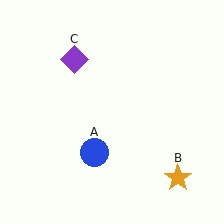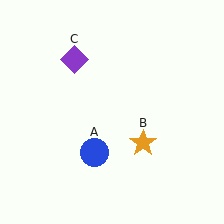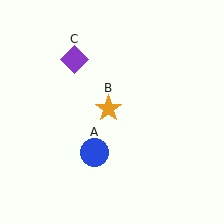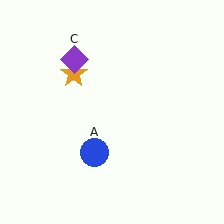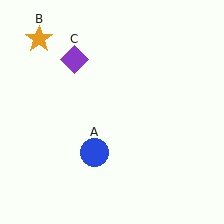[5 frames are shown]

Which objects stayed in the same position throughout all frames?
Blue circle (object A) and purple diamond (object C) remained stationary.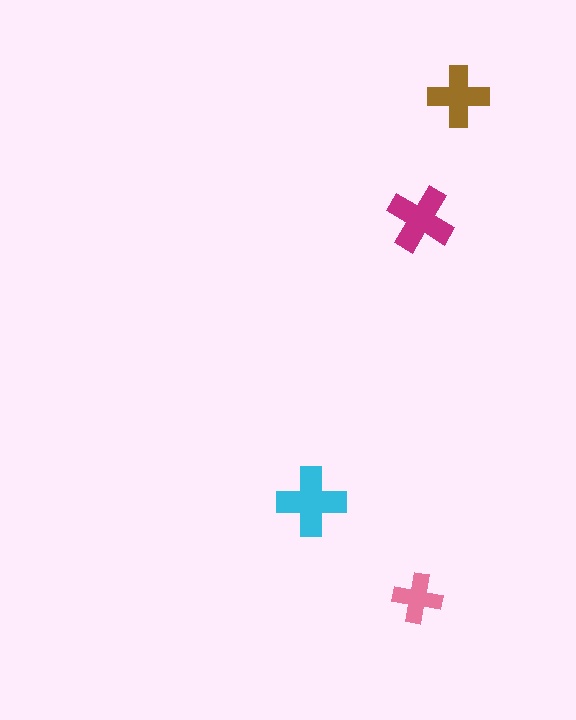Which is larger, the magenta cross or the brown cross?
The magenta one.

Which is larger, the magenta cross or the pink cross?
The magenta one.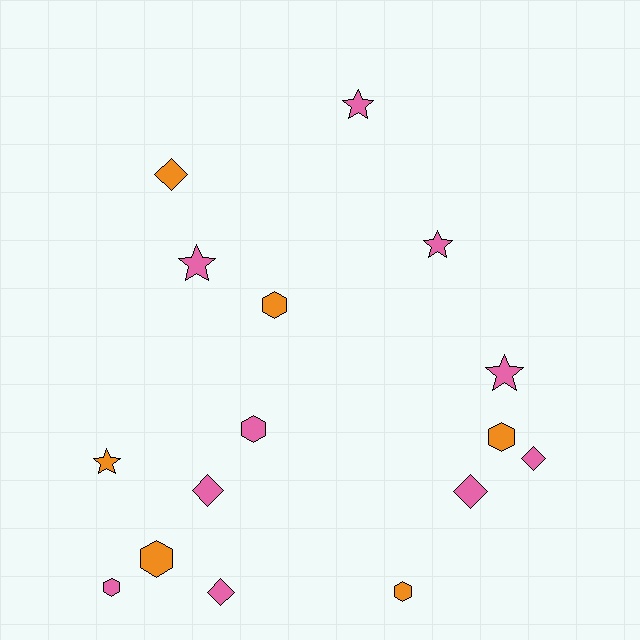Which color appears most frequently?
Pink, with 10 objects.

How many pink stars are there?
There are 4 pink stars.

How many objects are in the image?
There are 16 objects.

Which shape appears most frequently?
Hexagon, with 6 objects.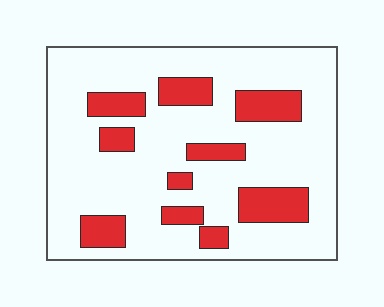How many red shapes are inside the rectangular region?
10.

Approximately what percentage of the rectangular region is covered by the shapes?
Approximately 20%.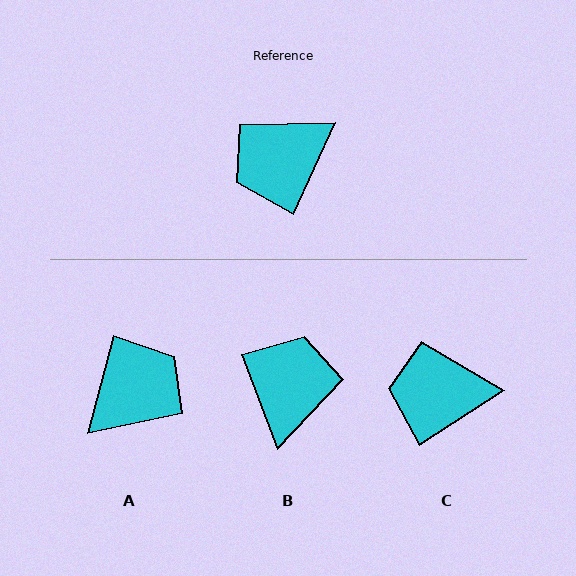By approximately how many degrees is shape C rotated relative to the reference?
Approximately 33 degrees clockwise.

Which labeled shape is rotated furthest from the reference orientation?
A, about 170 degrees away.